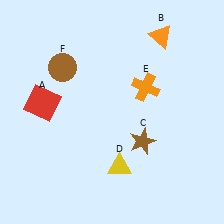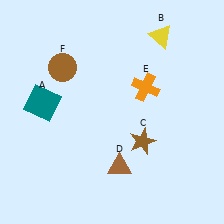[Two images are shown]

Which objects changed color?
A changed from red to teal. B changed from orange to yellow. D changed from yellow to brown.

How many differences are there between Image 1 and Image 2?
There are 3 differences between the two images.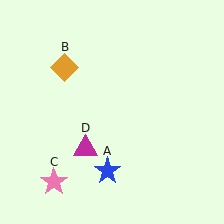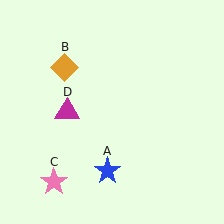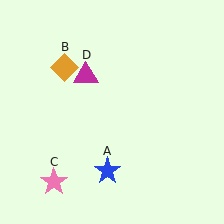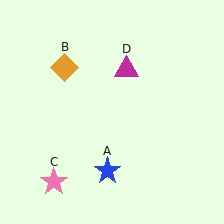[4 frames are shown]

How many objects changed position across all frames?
1 object changed position: magenta triangle (object D).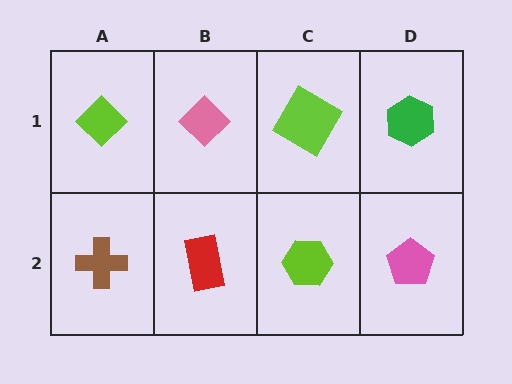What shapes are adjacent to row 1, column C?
A lime hexagon (row 2, column C), a pink diamond (row 1, column B), a green hexagon (row 1, column D).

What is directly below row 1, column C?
A lime hexagon.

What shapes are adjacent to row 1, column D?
A pink pentagon (row 2, column D), a lime diamond (row 1, column C).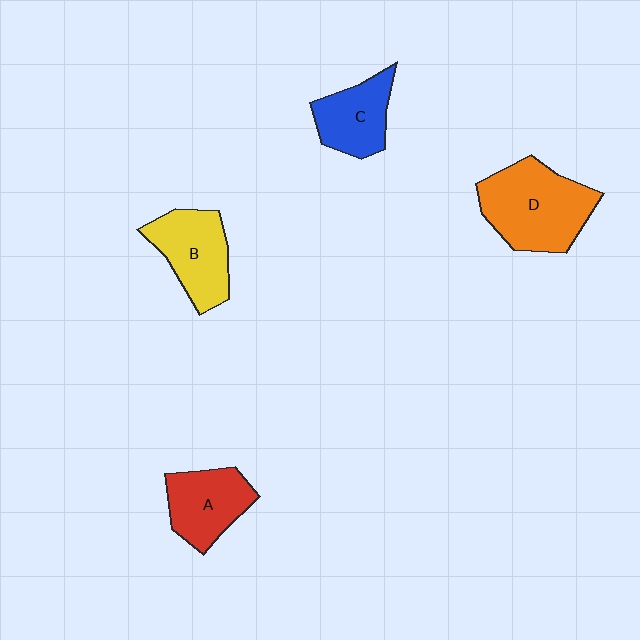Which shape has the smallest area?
Shape C (blue).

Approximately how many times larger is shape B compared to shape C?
Approximately 1.2 times.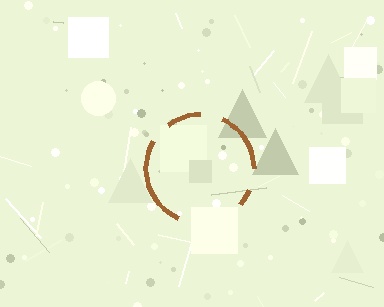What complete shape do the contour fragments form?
The contour fragments form a circle.